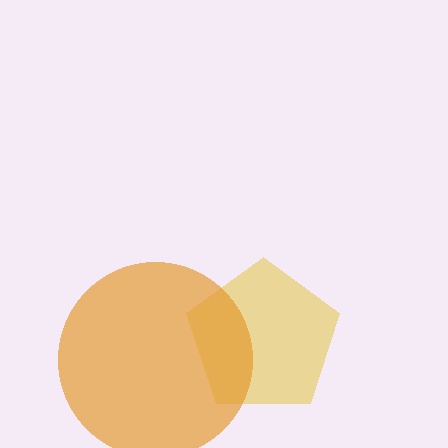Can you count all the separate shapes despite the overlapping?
Yes, there are 2 separate shapes.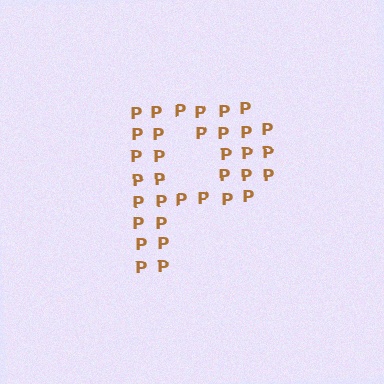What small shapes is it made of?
It is made of small letter P's.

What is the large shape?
The large shape is the letter P.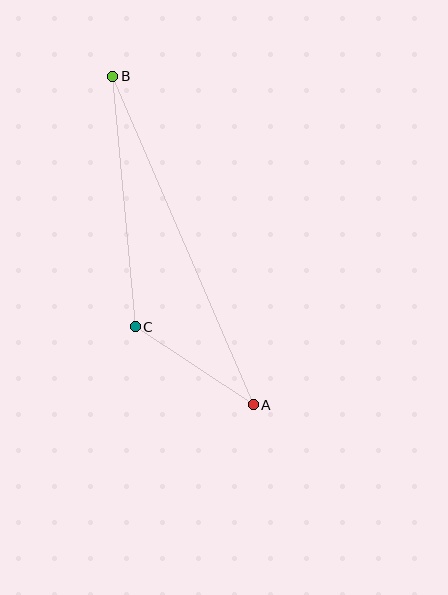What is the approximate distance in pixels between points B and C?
The distance between B and C is approximately 251 pixels.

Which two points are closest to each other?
Points A and C are closest to each other.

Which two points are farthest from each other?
Points A and B are farthest from each other.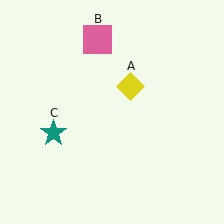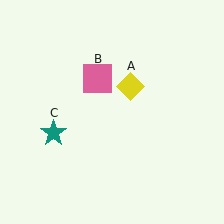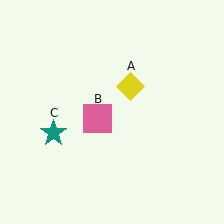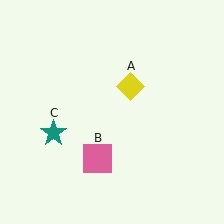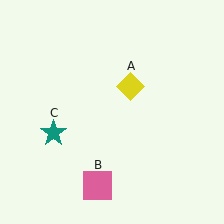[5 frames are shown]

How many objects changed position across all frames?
1 object changed position: pink square (object B).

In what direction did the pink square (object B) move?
The pink square (object B) moved down.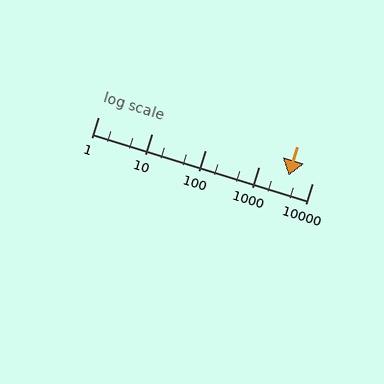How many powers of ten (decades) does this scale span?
The scale spans 4 decades, from 1 to 10000.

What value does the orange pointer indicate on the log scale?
The pointer indicates approximately 3600.